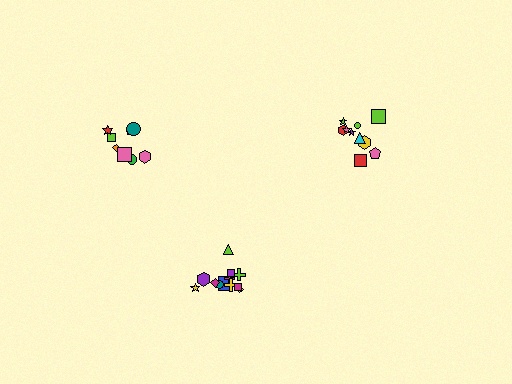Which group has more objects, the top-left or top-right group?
The top-right group.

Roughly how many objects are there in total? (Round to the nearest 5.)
Roughly 30 objects in total.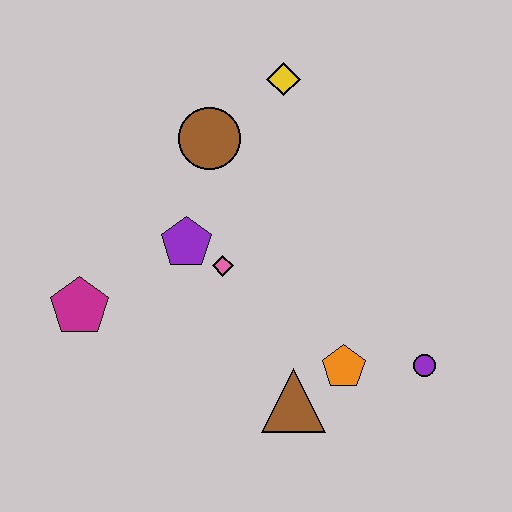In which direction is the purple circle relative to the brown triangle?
The purple circle is to the right of the brown triangle.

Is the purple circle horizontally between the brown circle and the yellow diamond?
No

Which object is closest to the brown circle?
The yellow diamond is closest to the brown circle.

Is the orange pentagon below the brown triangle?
No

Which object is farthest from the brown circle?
The purple circle is farthest from the brown circle.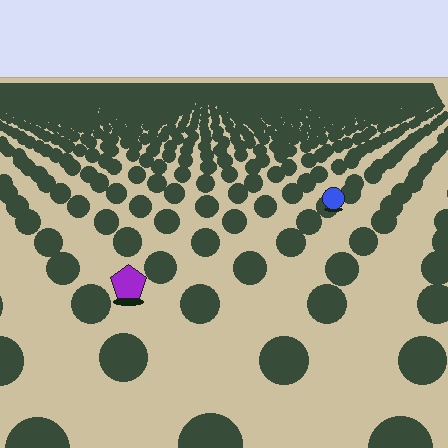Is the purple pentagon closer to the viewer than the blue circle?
Yes. The purple pentagon is closer — you can tell from the texture gradient: the ground texture is coarser near it.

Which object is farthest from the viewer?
The blue circle is farthest from the viewer. It appears smaller and the ground texture around it is denser.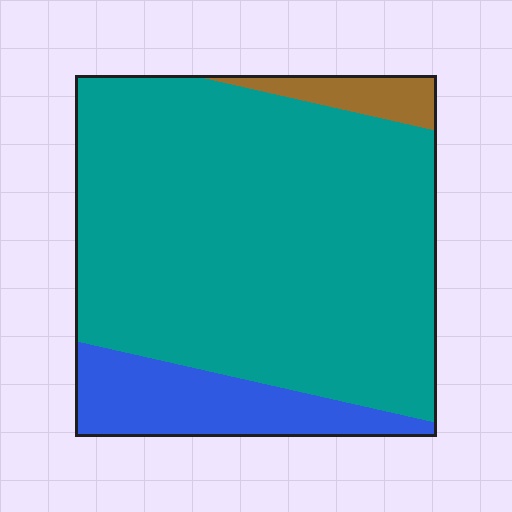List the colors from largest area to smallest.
From largest to smallest: teal, blue, brown.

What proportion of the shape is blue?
Blue takes up less than a quarter of the shape.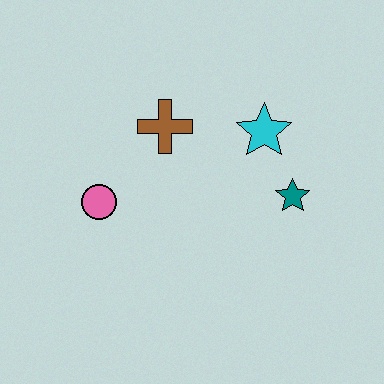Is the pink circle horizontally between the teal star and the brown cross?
No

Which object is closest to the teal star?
The cyan star is closest to the teal star.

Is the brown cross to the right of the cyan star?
No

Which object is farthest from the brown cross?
The teal star is farthest from the brown cross.